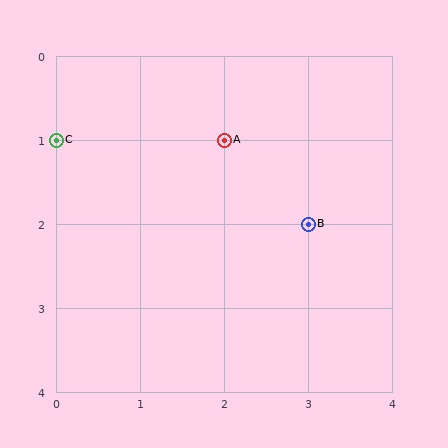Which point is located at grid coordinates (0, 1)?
Point C is at (0, 1).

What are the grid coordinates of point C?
Point C is at grid coordinates (0, 1).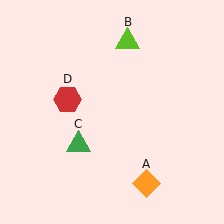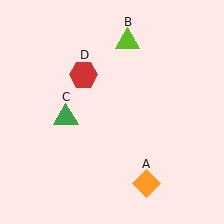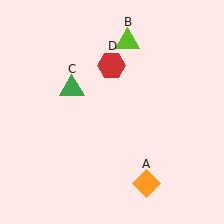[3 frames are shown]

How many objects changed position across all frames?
2 objects changed position: green triangle (object C), red hexagon (object D).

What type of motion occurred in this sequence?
The green triangle (object C), red hexagon (object D) rotated clockwise around the center of the scene.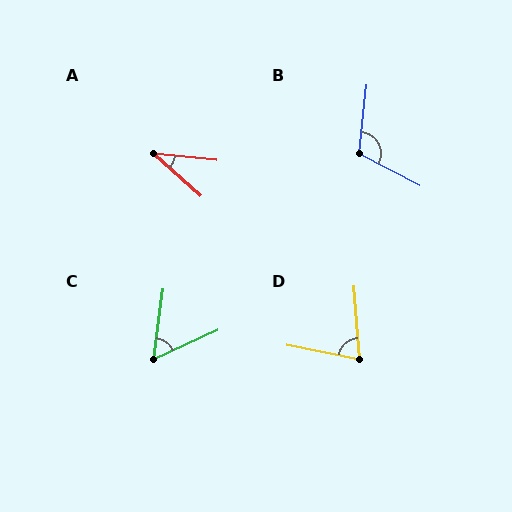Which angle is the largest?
B, at approximately 111 degrees.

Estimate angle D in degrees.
Approximately 74 degrees.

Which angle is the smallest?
A, at approximately 36 degrees.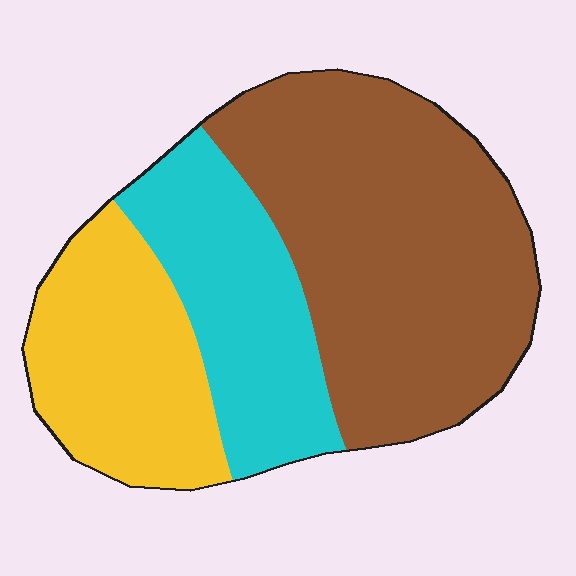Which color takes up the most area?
Brown, at roughly 50%.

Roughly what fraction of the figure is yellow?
Yellow covers 25% of the figure.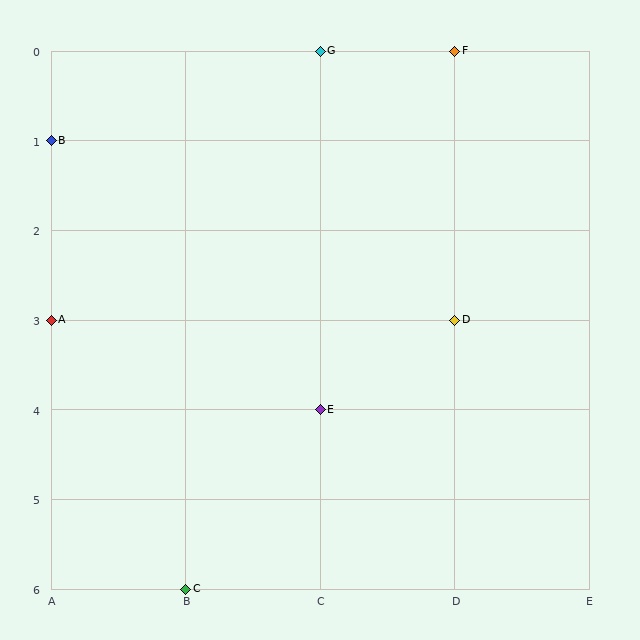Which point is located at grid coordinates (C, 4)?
Point E is at (C, 4).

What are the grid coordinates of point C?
Point C is at grid coordinates (B, 6).